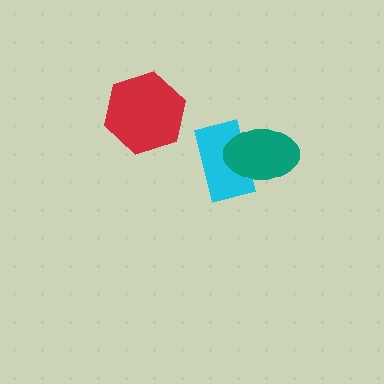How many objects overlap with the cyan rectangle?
1 object overlaps with the cyan rectangle.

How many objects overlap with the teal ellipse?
1 object overlaps with the teal ellipse.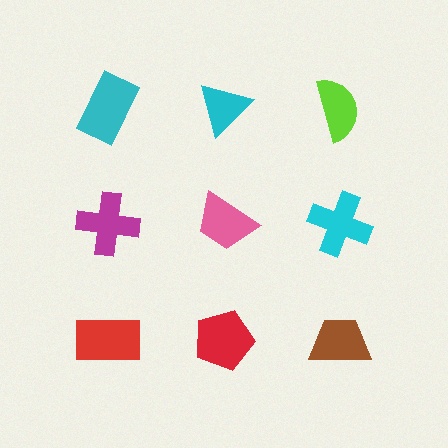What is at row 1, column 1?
A cyan rectangle.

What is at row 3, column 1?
A red rectangle.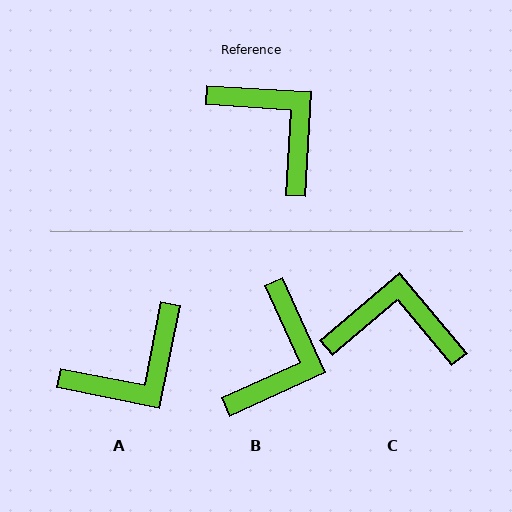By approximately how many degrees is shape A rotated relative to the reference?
Approximately 98 degrees clockwise.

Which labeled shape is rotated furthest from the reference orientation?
A, about 98 degrees away.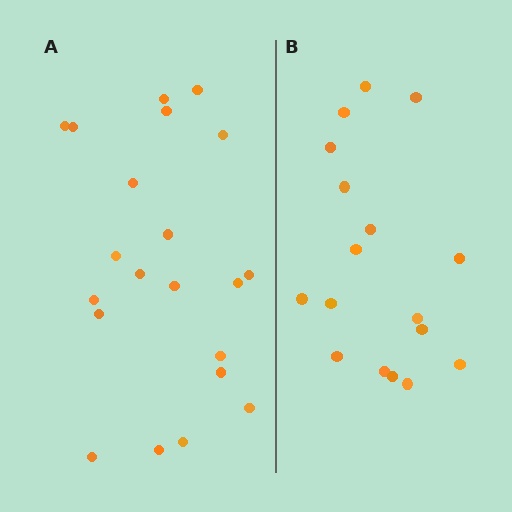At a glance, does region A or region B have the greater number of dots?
Region A (the left region) has more dots.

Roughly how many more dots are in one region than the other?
Region A has about 4 more dots than region B.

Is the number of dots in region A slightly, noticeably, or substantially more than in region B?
Region A has only slightly more — the two regions are fairly close. The ratio is roughly 1.2 to 1.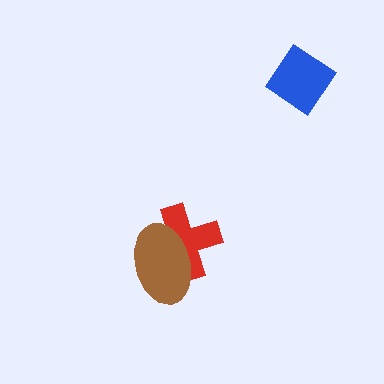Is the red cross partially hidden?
Yes, it is partially covered by another shape.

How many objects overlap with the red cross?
1 object overlaps with the red cross.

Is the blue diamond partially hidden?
No, no other shape covers it.